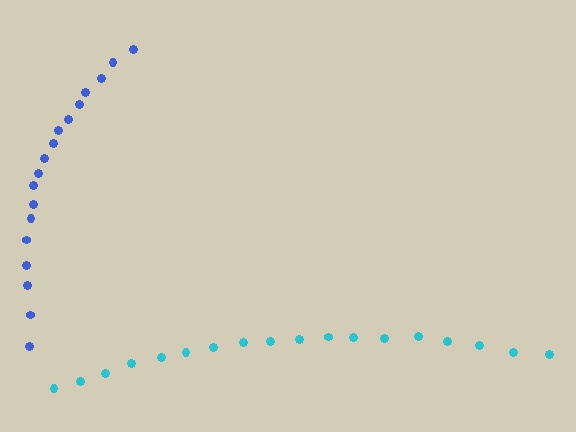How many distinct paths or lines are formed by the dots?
There are 2 distinct paths.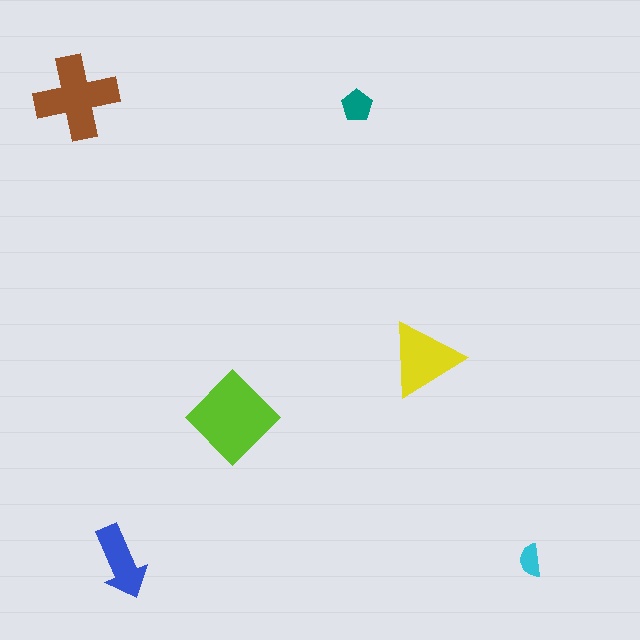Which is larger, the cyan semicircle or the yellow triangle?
The yellow triangle.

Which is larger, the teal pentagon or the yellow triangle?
The yellow triangle.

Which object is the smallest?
The cyan semicircle.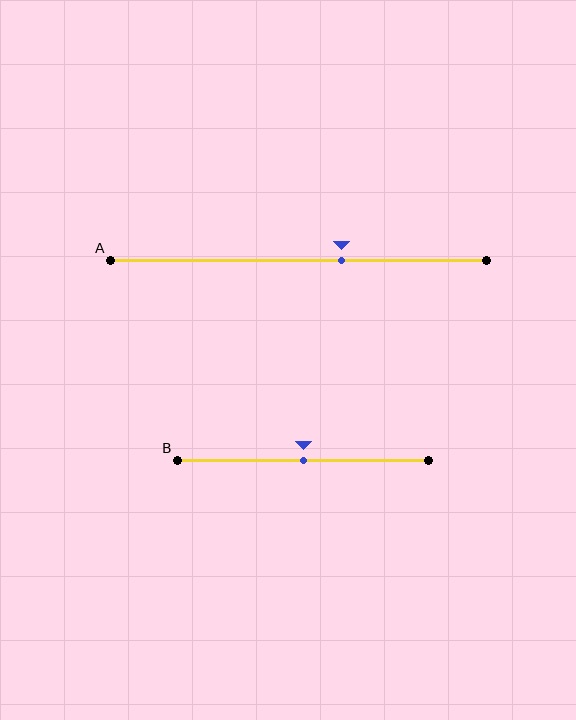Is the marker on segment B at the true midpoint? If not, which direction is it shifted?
Yes, the marker on segment B is at the true midpoint.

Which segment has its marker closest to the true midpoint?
Segment B has its marker closest to the true midpoint.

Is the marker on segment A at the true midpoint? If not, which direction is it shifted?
No, the marker on segment A is shifted to the right by about 12% of the segment length.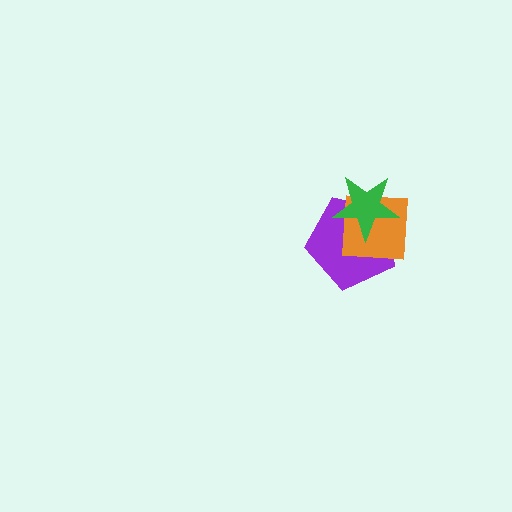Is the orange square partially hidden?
Yes, it is partially covered by another shape.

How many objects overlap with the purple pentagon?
2 objects overlap with the purple pentagon.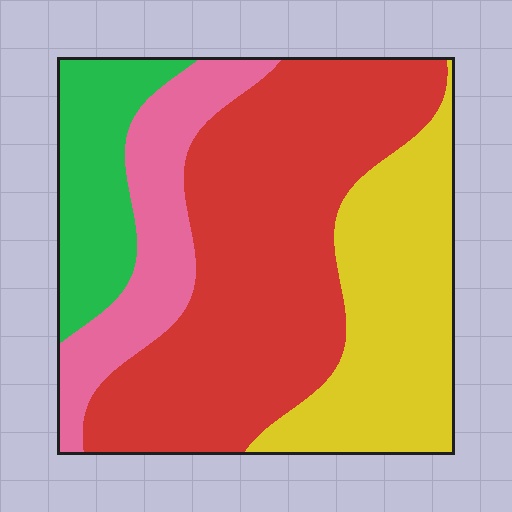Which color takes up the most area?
Red, at roughly 45%.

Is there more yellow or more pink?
Yellow.